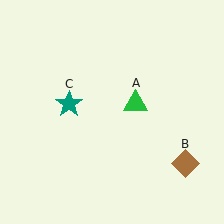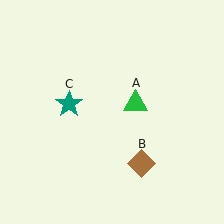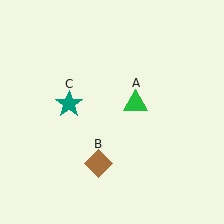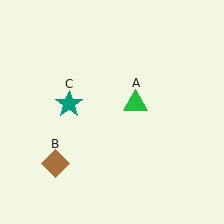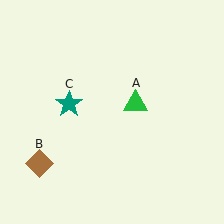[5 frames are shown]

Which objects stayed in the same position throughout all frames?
Green triangle (object A) and teal star (object C) remained stationary.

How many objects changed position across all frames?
1 object changed position: brown diamond (object B).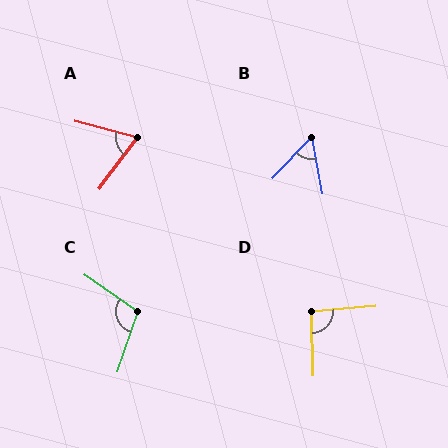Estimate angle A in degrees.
Approximately 69 degrees.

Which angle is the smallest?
B, at approximately 54 degrees.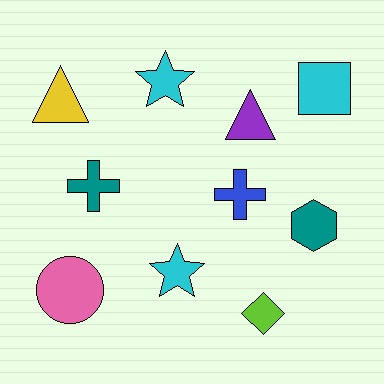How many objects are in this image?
There are 10 objects.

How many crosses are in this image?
There are 2 crosses.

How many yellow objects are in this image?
There is 1 yellow object.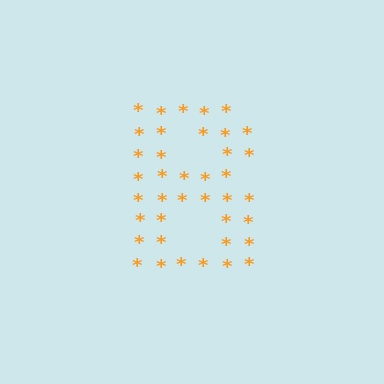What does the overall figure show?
The overall figure shows the letter B.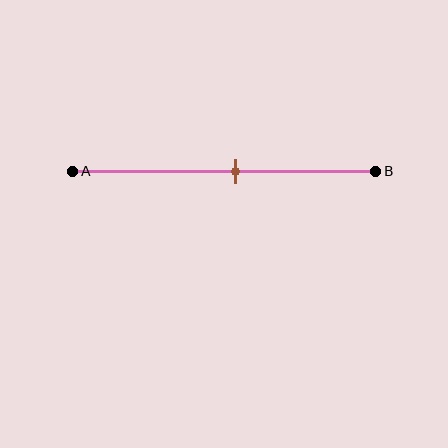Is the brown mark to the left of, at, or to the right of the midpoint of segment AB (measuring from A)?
The brown mark is to the right of the midpoint of segment AB.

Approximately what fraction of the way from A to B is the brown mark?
The brown mark is approximately 55% of the way from A to B.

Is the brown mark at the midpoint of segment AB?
No, the mark is at about 55% from A, not at the 50% midpoint.